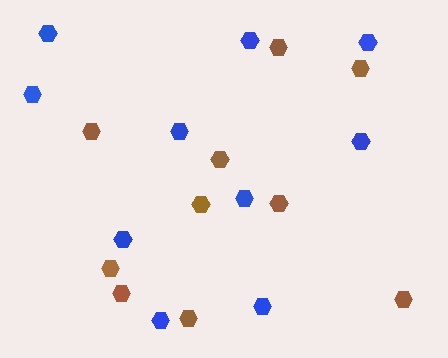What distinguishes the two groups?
There are 2 groups: one group of brown hexagons (10) and one group of blue hexagons (10).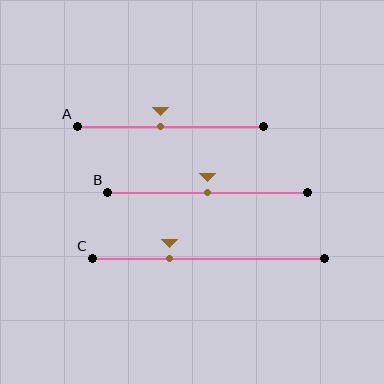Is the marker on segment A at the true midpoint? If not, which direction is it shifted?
No, the marker on segment A is shifted to the left by about 6% of the segment length.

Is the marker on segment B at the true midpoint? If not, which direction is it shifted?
Yes, the marker on segment B is at the true midpoint.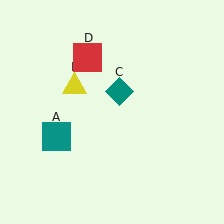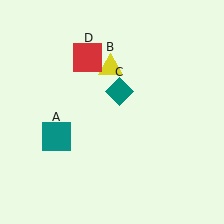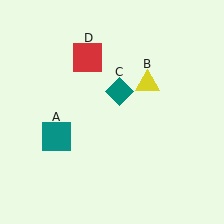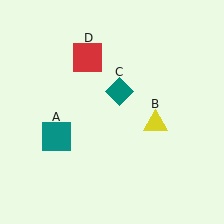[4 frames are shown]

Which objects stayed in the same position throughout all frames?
Teal square (object A) and teal diamond (object C) and red square (object D) remained stationary.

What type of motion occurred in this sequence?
The yellow triangle (object B) rotated clockwise around the center of the scene.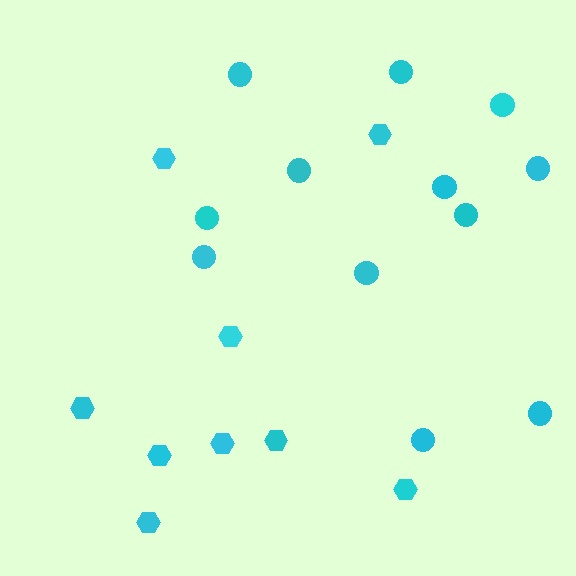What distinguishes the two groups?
There are 2 groups: one group of hexagons (9) and one group of circles (12).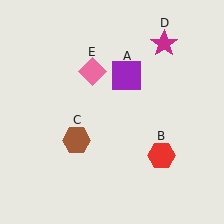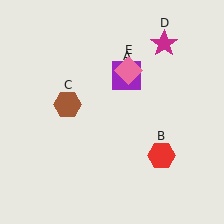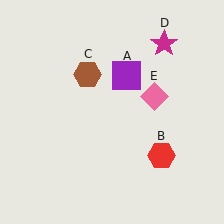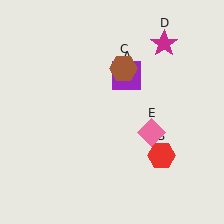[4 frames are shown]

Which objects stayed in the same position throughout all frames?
Purple square (object A) and red hexagon (object B) and magenta star (object D) remained stationary.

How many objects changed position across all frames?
2 objects changed position: brown hexagon (object C), pink diamond (object E).